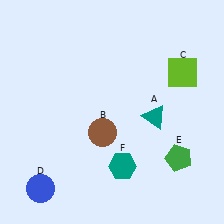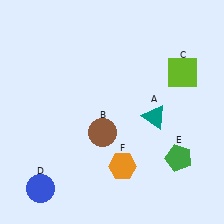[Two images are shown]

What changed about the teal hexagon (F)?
In Image 1, F is teal. In Image 2, it changed to orange.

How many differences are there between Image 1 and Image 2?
There is 1 difference between the two images.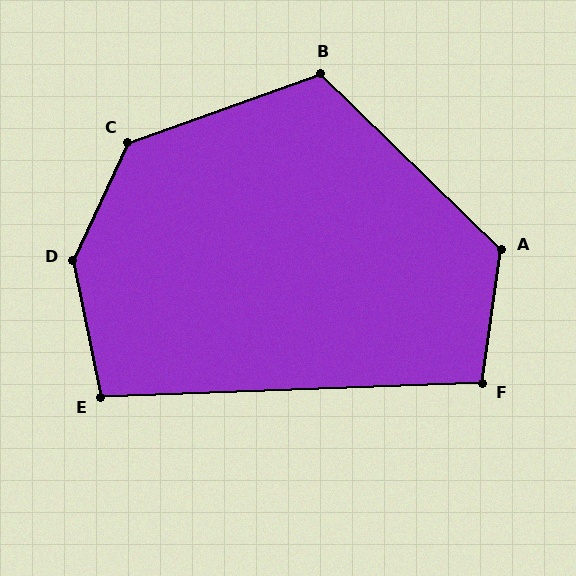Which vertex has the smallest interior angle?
E, at approximately 99 degrees.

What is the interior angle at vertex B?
Approximately 116 degrees (obtuse).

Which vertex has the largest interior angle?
D, at approximately 144 degrees.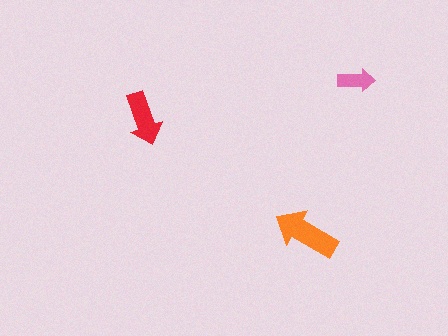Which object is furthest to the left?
The red arrow is leftmost.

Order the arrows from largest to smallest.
the orange one, the red one, the pink one.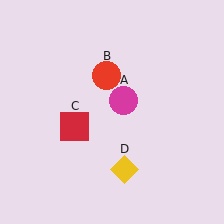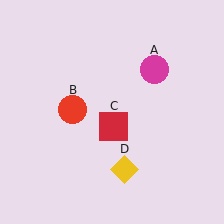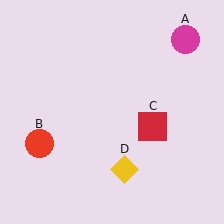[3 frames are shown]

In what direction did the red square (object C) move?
The red square (object C) moved right.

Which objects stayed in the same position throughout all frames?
Yellow diamond (object D) remained stationary.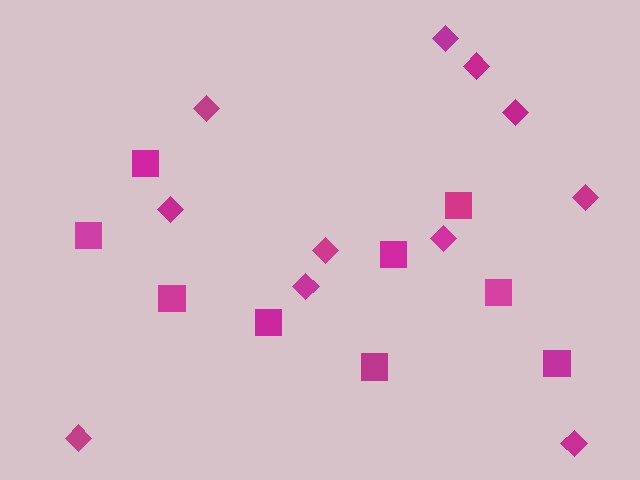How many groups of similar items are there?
There are 2 groups: one group of diamonds (11) and one group of squares (9).